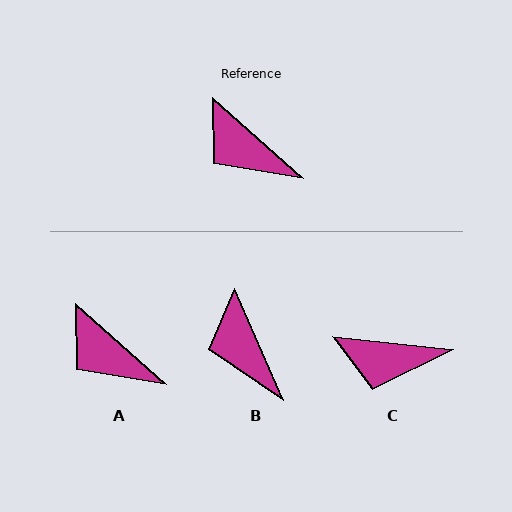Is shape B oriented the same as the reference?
No, it is off by about 25 degrees.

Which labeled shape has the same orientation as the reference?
A.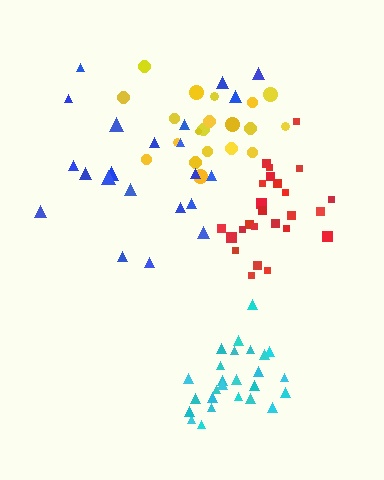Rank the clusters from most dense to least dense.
cyan, red, yellow, blue.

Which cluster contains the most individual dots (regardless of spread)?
Cyan (26).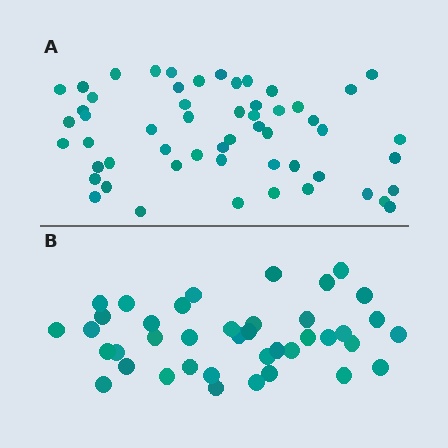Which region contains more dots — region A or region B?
Region A (the top region) has more dots.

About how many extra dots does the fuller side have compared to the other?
Region A has approximately 15 more dots than region B.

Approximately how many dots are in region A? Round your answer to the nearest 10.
About 60 dots. (The exact count is 55, which rounds to 60.)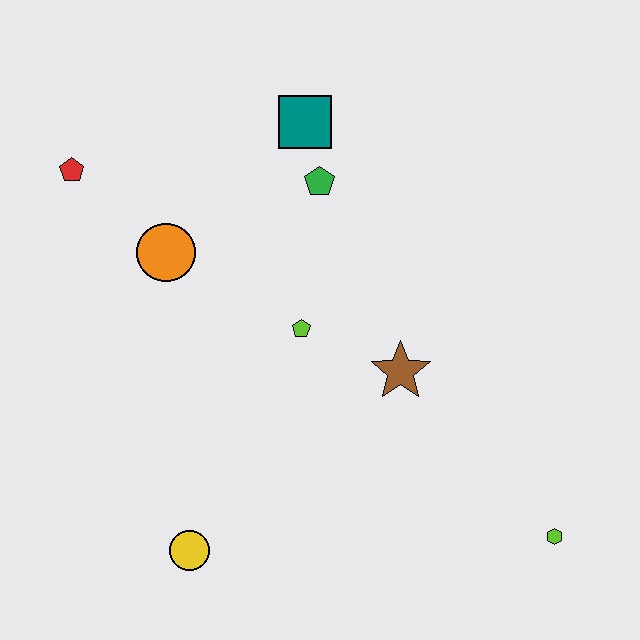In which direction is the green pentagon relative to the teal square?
The green pentagon is below the teal square.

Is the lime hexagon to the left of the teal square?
No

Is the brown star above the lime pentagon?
No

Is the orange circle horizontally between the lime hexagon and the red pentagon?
Yes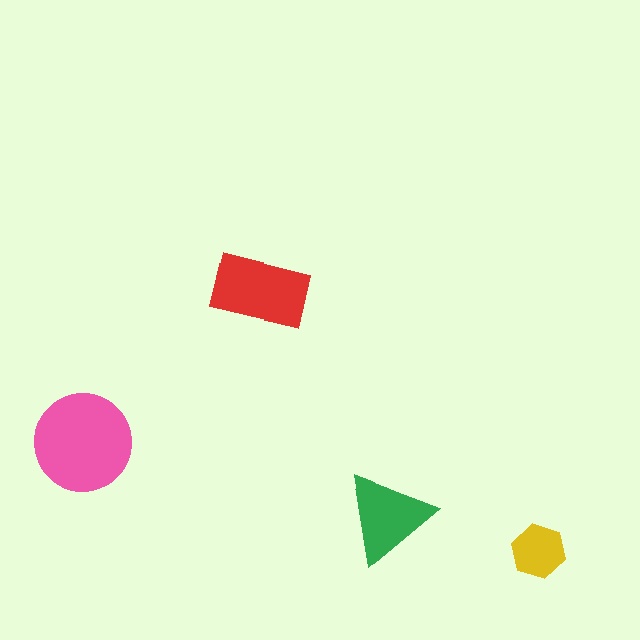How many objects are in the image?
There are 4 objects in the image.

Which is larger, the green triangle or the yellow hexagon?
The green triangle.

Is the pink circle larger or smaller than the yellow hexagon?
Larger.